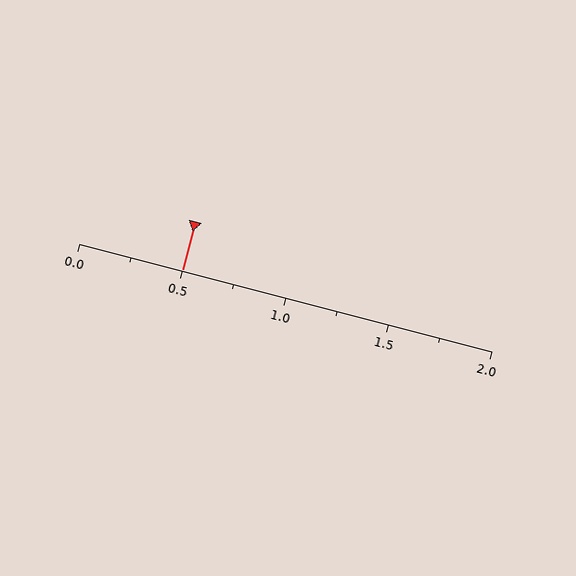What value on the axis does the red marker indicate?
The marker indicates approximately 0.5.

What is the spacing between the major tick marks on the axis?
The major ticks are spaced 0.5 apart.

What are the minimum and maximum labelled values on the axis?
The axis runs from 0.0 to 2.0.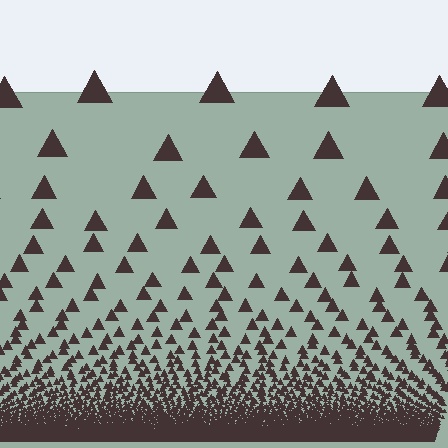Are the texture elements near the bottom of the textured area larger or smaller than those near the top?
Smaller. The gradient is inverted — elements near the bottom are smaller and denser.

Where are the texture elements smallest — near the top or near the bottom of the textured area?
Near the bottom.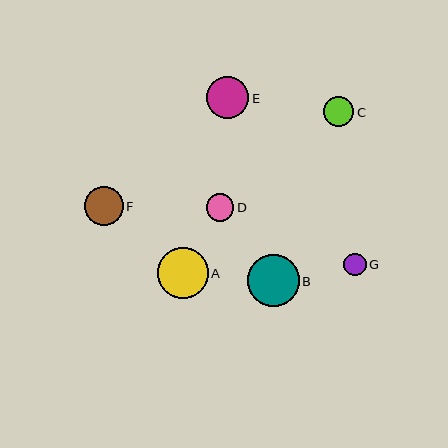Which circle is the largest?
Circle B is the largest with a size of approximately 52 pixels.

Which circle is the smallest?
Circle G is the smallest with a size of approximately 23 pixels.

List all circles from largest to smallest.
From largest to smallest: B, A, E, F, C, D, G.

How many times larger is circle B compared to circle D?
Circle B is approximately 1.9 times the size of circle D.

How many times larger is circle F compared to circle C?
Circle F is approximately 1.3 times the size of circle C.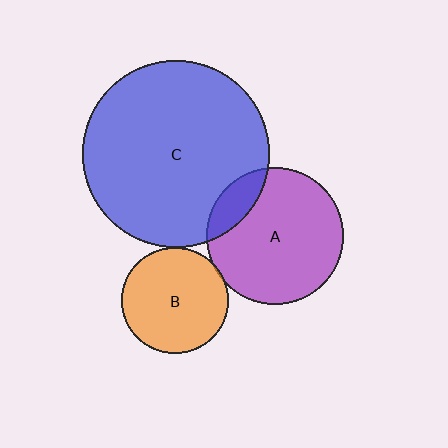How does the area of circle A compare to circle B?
Approximately 1.7 times.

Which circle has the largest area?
Circle C (blue).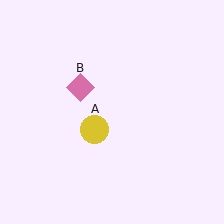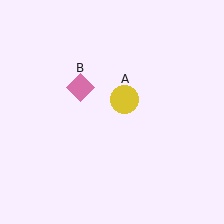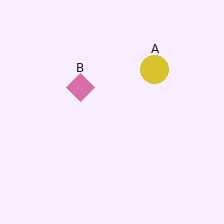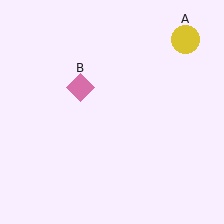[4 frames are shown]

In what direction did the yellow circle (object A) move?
The yellow circle (object A) moved up and to the right.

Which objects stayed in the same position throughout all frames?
Pink diamond (object B) remained stationary.